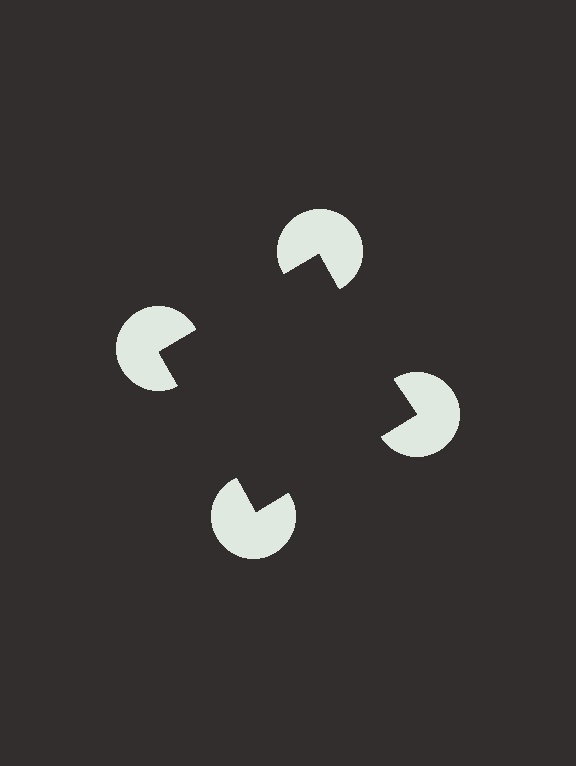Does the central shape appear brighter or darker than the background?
It typically appears slightly darker than the background, even though no actual brightness change is drawn.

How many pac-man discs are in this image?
There are 4 — one at each vertex of the illusory square.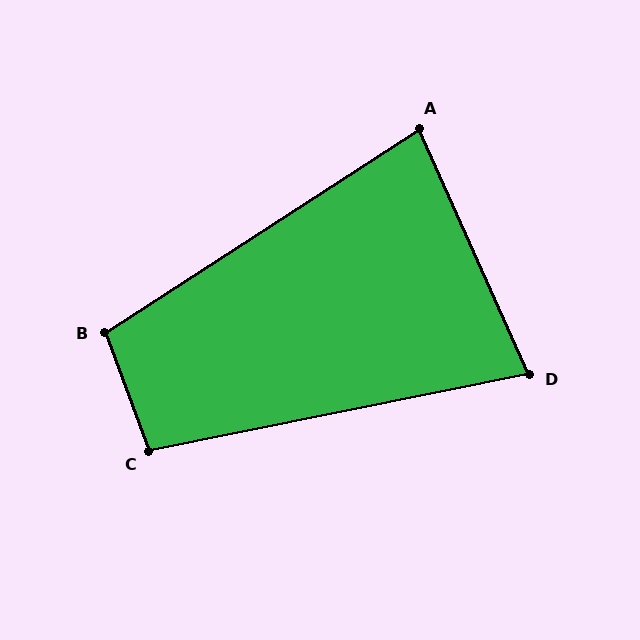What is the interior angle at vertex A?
Approximately 81 degrees (acute).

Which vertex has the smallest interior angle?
D, at approximately 77 degrees.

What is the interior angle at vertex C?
Approximately 99 degrees (obtuse).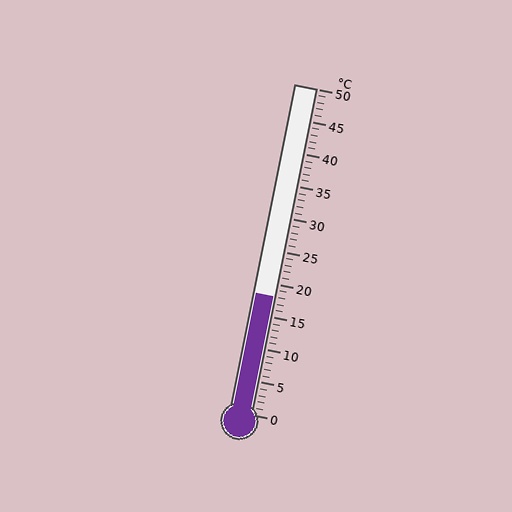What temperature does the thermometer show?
The thermometer shows approximately 18°C.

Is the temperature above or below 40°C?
The temperature is below 40°C.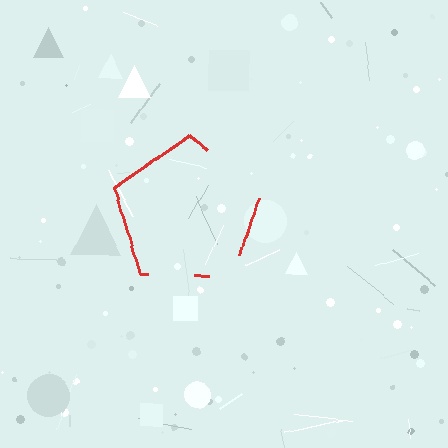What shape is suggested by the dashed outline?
The dashed outline suggests a pentagon.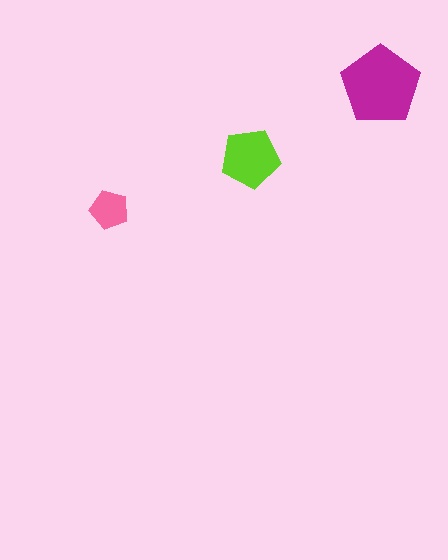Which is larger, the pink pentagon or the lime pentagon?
The lime one.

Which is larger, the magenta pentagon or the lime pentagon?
The magenta one.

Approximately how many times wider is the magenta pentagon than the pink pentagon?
About 2 times wider.